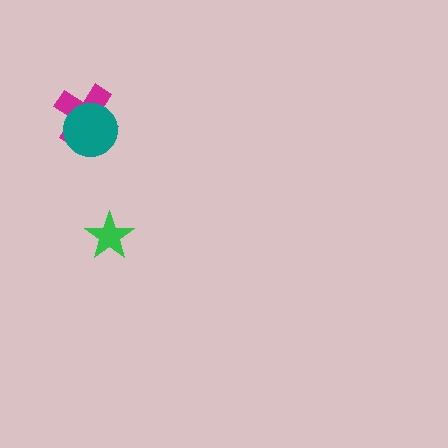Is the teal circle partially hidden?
No, no other shape covers it.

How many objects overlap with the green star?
0 objects overlap with the green star.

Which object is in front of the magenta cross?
The teal circle is in front of the magenta cross.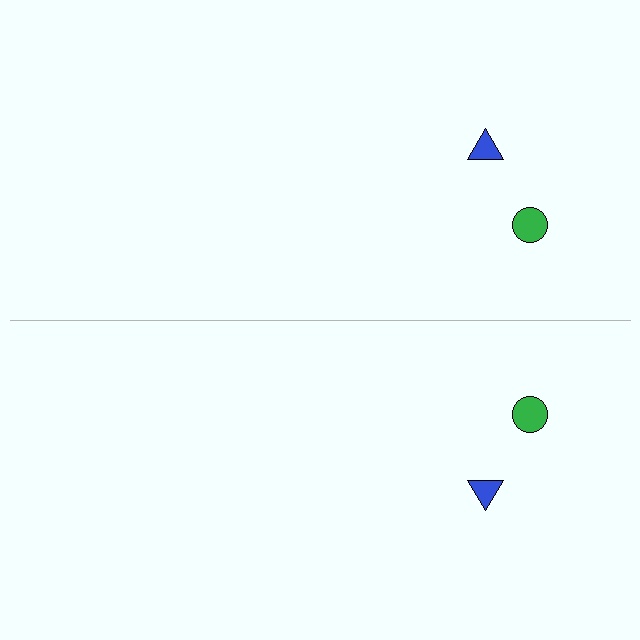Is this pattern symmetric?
Yes, this pattern has bilateral (reflection) symmetry.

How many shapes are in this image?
There are 4 shapes in this image.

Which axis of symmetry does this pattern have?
The pattern has a horizontal axis of symmetry running through the center of the image.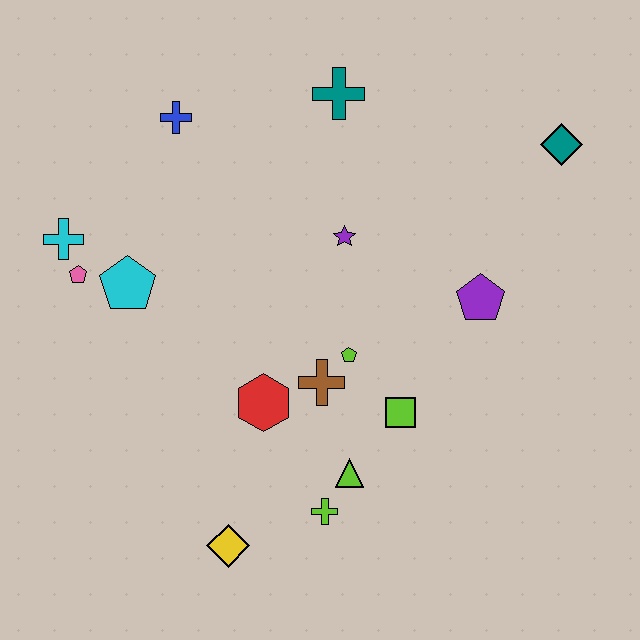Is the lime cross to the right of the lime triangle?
No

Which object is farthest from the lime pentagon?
The cyan cross is farthest from the lime pentagon.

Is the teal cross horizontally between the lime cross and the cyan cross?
No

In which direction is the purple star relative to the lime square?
The purple star is above the lime square.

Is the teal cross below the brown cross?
No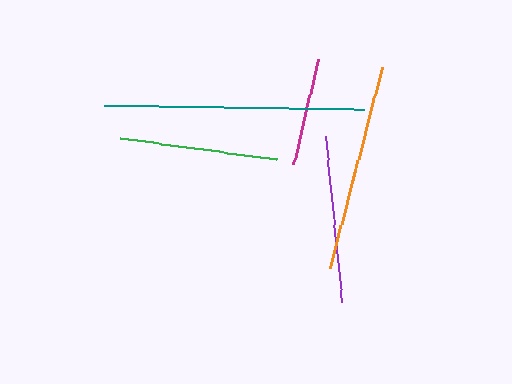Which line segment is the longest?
The teal line is the longest at approximately 260 pixels.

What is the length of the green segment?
The green segment is approximately 159 pixels long.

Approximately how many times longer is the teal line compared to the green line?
The teal line is approximately 1.6 times the length of the green line.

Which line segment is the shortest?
The magenta line is the shortest at approximately 108 pixels.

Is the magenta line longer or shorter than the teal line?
The teal line is longer than the magenta line.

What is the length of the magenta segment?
The magenta segment is approximately 108 pixels long.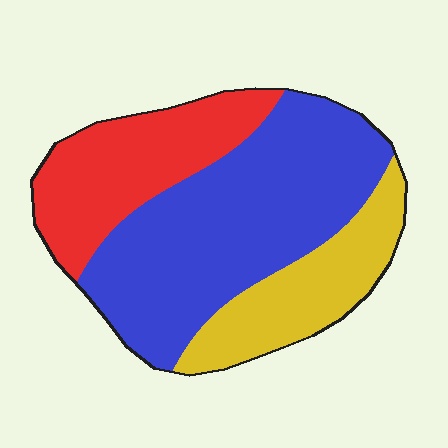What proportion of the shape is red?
Red takes up between a sixth and a third of the shape.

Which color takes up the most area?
Blue, at roughly 50%.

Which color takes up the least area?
Yellow, at roughly 20%.